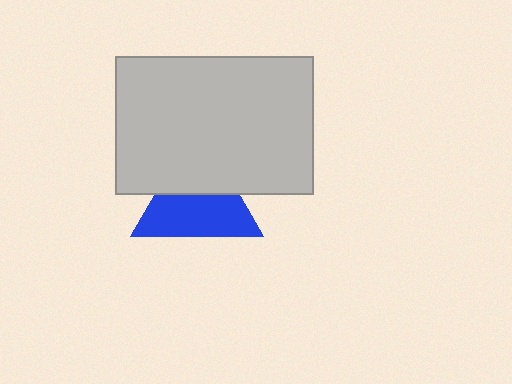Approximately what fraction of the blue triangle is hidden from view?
Roughly 41% of the blue triangle is hidden behind the light gray rectangle.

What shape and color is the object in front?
The object in front is a light gray rectangle.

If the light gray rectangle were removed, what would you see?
You would see the complete blue triangle.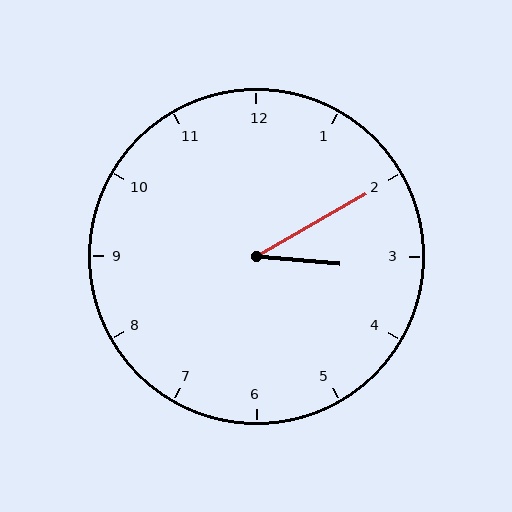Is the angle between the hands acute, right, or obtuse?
It is acute.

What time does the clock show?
3:10.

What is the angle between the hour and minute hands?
Approximately 35 degrees.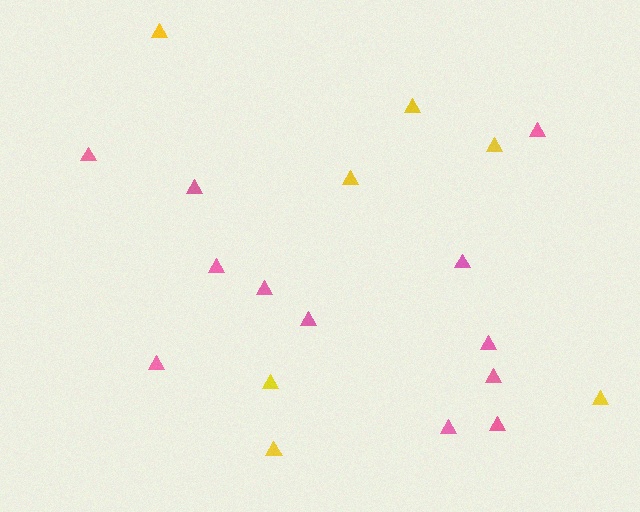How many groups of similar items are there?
There are 2 groups: one group of pink triangles (12) and one group of yellow triangles (7).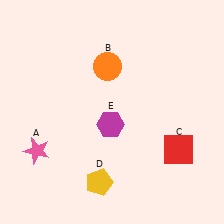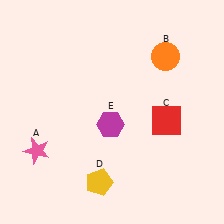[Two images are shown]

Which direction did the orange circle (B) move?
The orange circle (B) moved right.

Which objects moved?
The objects that moved are: the orange circle (B), the red square (C).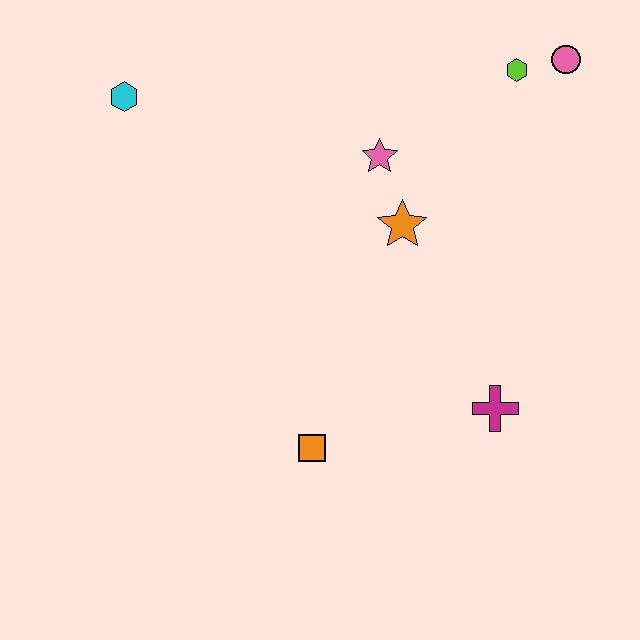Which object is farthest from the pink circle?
The orange square is farthest from the pink circle.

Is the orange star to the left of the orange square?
No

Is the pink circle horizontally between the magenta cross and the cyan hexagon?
No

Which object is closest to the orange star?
The pink star is closest to the orange star.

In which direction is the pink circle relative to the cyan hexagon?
The pink circle is to the right of the cyan hexagon.